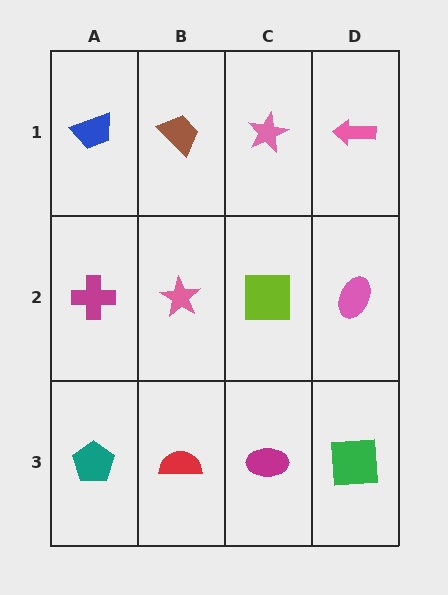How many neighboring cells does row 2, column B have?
4.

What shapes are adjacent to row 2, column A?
A blue trapezoid (row 1, column A), a teal pentagon (row 3, column A), a pink star (row 2, column B).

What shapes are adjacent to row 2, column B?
A brown trapezoid (row 1, column B), a red semicircle (row 3, column B), a magenta cross (row 2, column A), a lime square (row 2, column C).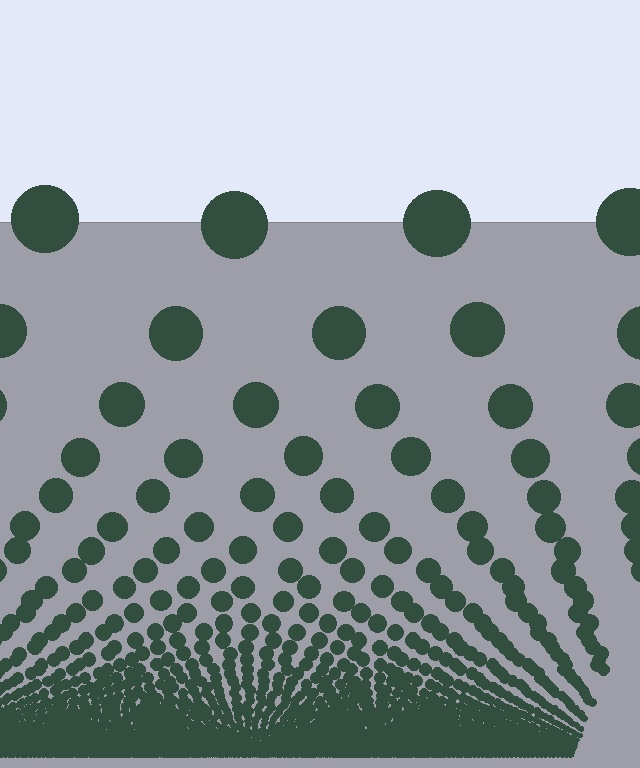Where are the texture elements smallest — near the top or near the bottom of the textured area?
Near the bottom.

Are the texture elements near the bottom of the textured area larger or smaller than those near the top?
Smaller. The gradient is inverted — elements near the bottom are smaller and denser.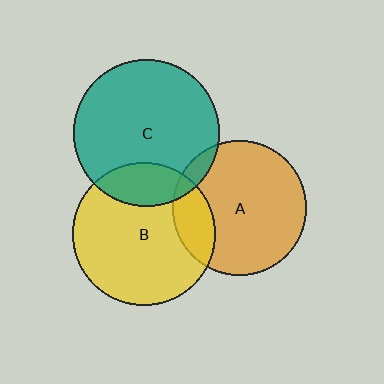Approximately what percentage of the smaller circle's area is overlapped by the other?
Approximately 20%.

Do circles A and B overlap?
Yes.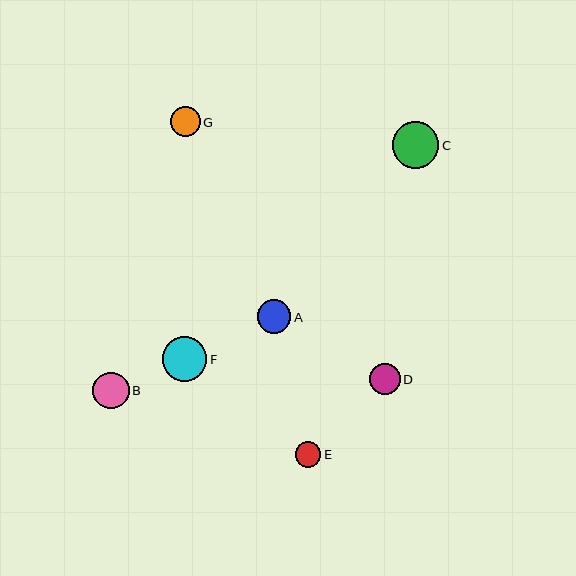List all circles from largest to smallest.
From largest to smallest: C, F, B, A, D, G, E.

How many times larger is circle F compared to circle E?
Circle F is approximately 1.8 times the size of circle E.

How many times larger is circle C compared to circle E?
Circle C is approximately 1.9 times the size of circle E.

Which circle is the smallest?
Circle E is the smallest with a size of approximately 25 pixels.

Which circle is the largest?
Circle C is the largest with a size of approximately 47 pixels.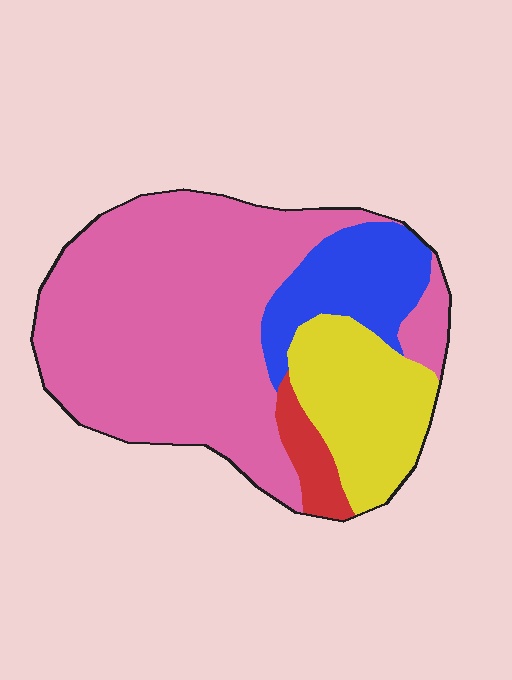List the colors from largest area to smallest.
From largest to smallest: pink, yellow, blue, red.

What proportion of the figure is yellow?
Yellow covers 19% of the figure.